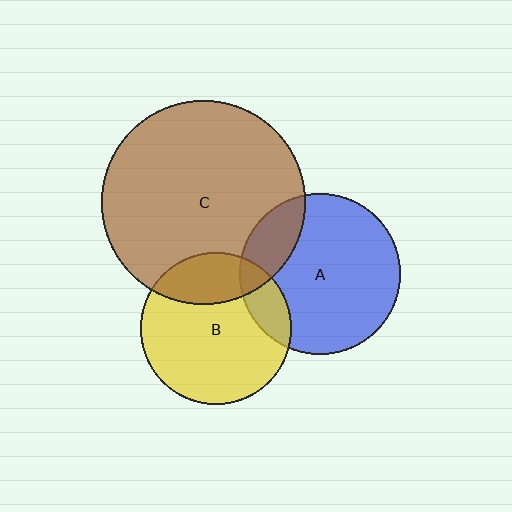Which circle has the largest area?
Circle C (brown).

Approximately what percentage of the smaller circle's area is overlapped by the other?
Approximately 25%.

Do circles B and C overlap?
Yes.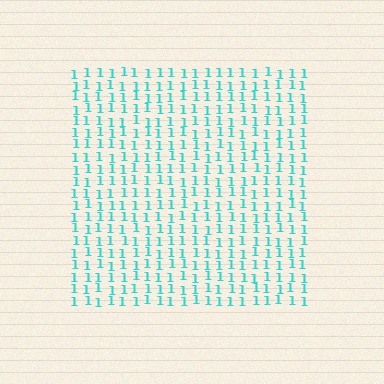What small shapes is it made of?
It is made of small digit 1's.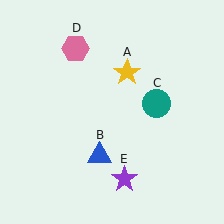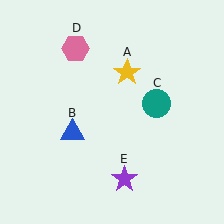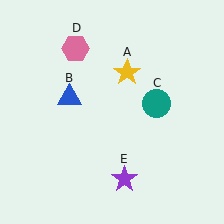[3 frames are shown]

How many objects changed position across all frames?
1 object changed position: blue triangle (object B).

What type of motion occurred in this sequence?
The blue triangle (object B) rotated clockwise around the center of the scene.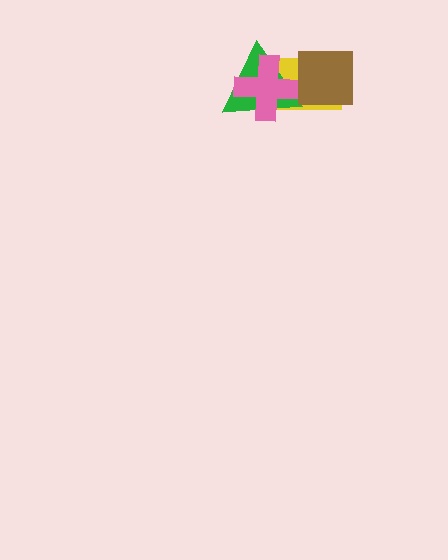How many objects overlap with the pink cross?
2 objects overlap with the pink cross.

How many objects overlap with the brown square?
2 objects overlap with the brown square.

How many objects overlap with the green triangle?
3 objects overlap with the green triangle.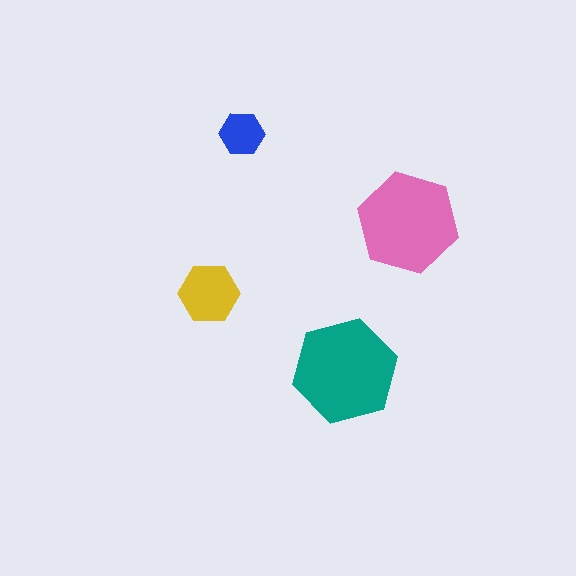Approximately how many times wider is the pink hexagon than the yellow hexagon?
About 1.5 times wider.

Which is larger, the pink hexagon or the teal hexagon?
The teal one.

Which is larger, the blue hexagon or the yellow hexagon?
The yellow one.